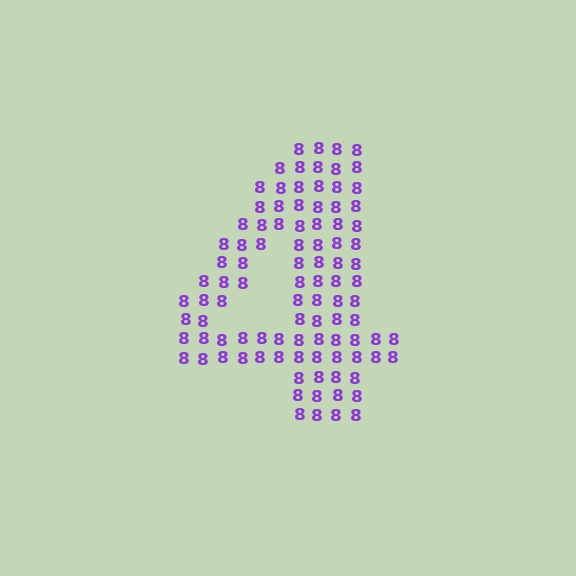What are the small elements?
The small elements are digit 8's.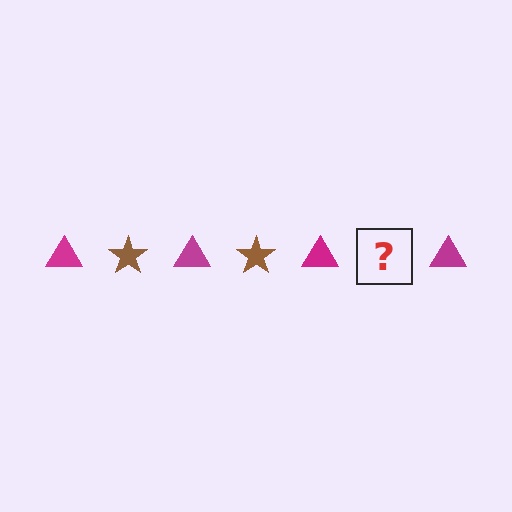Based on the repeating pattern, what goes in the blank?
The blank should be a brown star.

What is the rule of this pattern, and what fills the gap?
The rule is that the pattern alternates between magenta triangle and brown star. The gap should be filled with a brown star.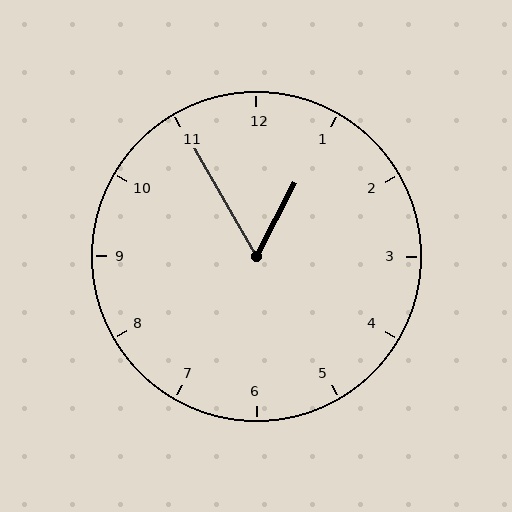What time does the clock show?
12:55.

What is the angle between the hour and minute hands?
Approximately 58 degrees.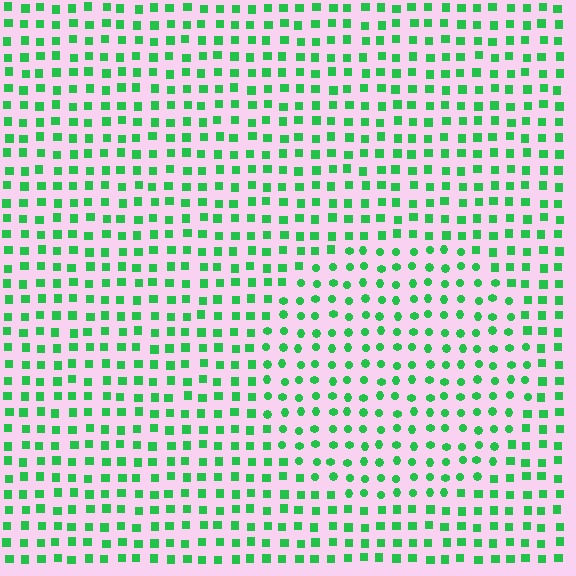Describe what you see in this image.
The image is filled with small green elements arranged in a uniform grid. A circle-shaped region contains circles, while the surrounding area contains squares. The boundary is defined purely by the change in element shape.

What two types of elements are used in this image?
The image uses circles inside the circle region and squares outside it.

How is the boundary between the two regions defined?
The boundary is defined by a change in element shape: circles inside vs. squares outside. All elements share the same color and spacing.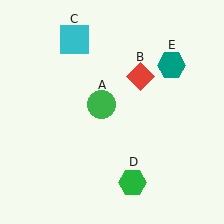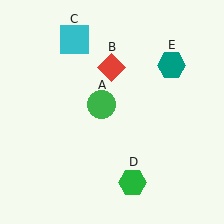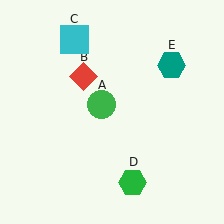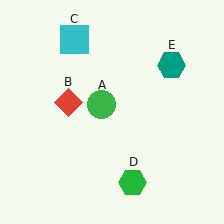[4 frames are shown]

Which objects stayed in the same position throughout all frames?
Green circle (object A) and cyan square (object C) and green hexagon (object D) and teal hexagon (object E) remained stationary.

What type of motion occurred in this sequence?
The red diamond (object B) rotated counterclockwise around the center of the scene.